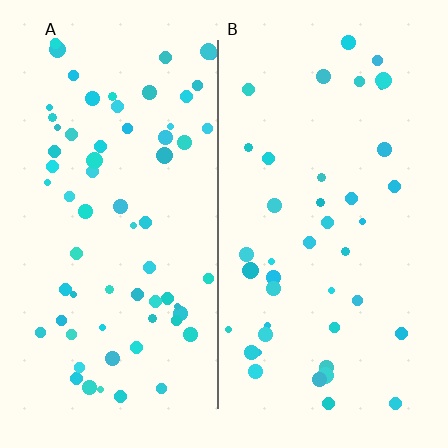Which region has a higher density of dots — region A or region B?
A (the left).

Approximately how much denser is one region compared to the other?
Approximately 1.6× — region A over region B.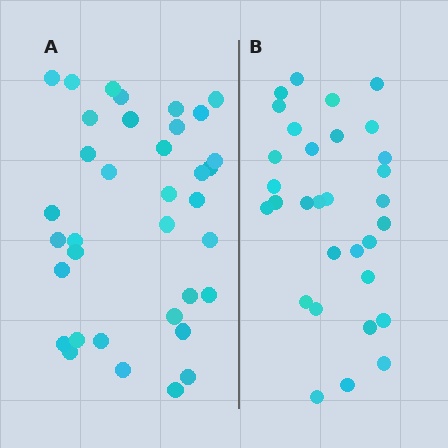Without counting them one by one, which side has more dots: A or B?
Region A (the left region) has more dots.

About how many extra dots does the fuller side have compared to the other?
Region A has about 5 more dots than region B.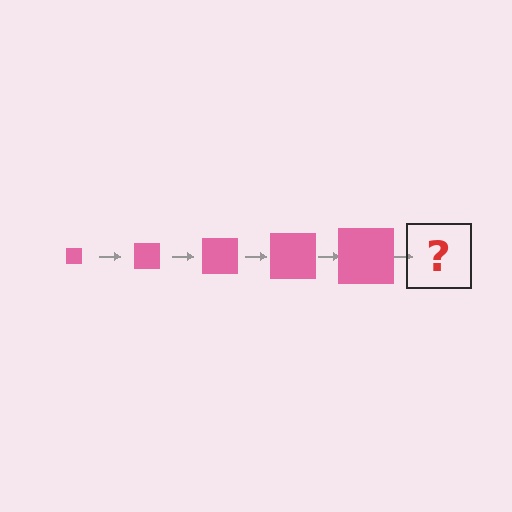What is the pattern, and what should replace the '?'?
The pattern is that the square gets progressively larger each step. The '?' should be a pink square, larger than the previous one.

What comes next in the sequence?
The next element should be a pink square, larger than the previous one.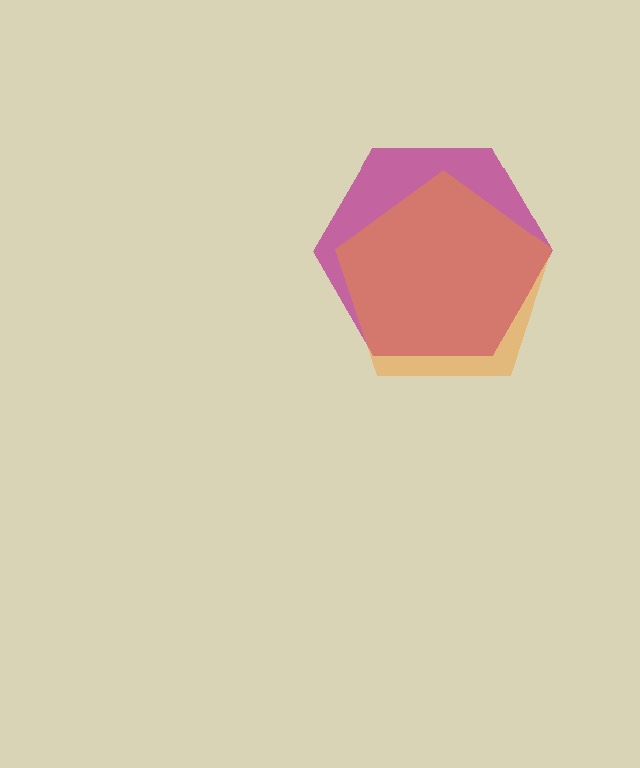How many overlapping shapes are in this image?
There are 2 overlapping shapes in the image.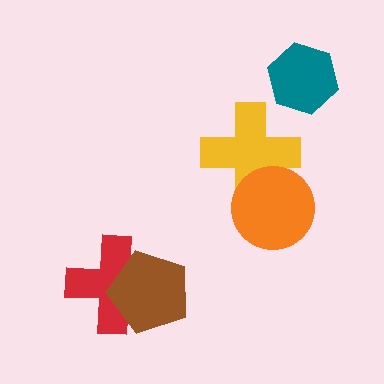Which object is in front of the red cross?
The brown pentagon is in front of the red cross.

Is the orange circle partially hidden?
No, no other shape covers it.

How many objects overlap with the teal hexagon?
0 objects overlap with the teal hexagon.